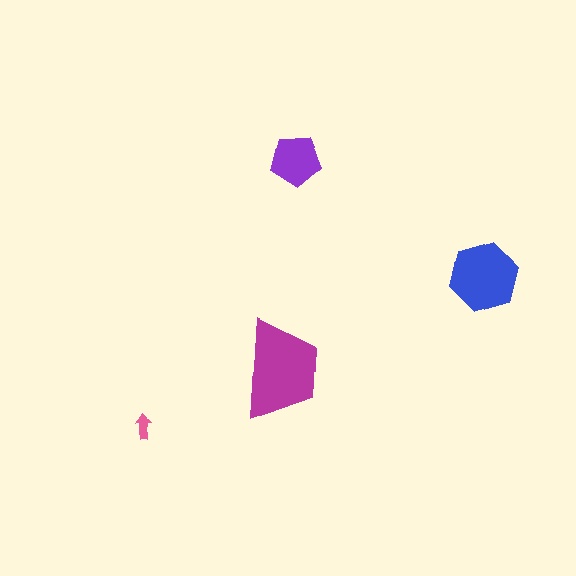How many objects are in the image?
There are 4 objects in the image.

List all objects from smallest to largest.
The pink arrow, the purple pentagon, the blue hexagon, the magenta trapezoid.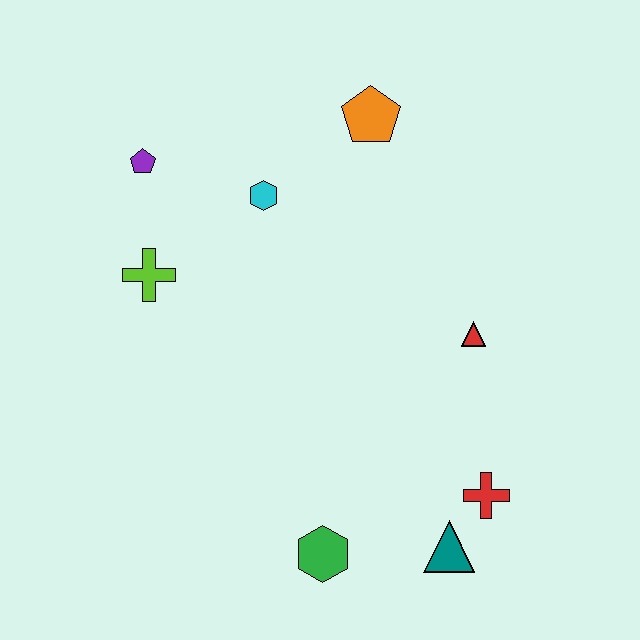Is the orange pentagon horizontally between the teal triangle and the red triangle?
No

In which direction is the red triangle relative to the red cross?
The red triangle is above the red cross.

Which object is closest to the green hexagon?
The teal triangle is closest to the green hexagon.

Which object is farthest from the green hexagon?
The orange pentagon is farthest from the green hexagon.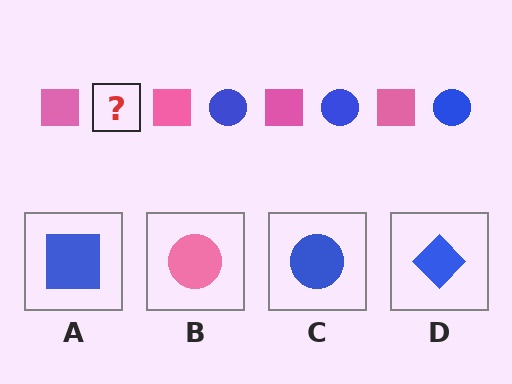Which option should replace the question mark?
Option C.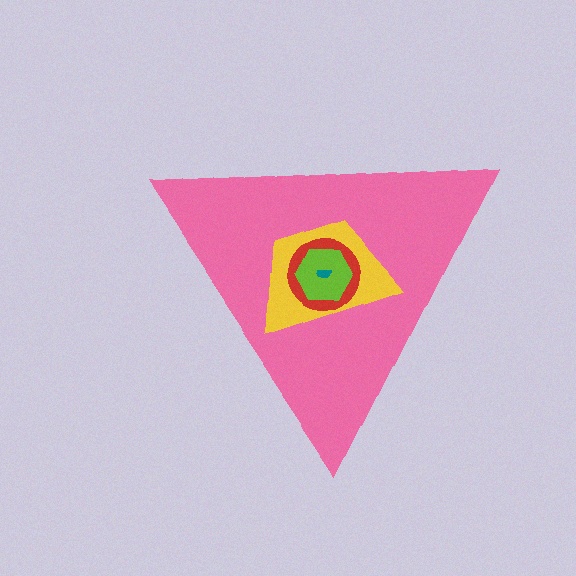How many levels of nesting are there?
5.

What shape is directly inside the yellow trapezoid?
The red circle.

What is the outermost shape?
The pink triangle.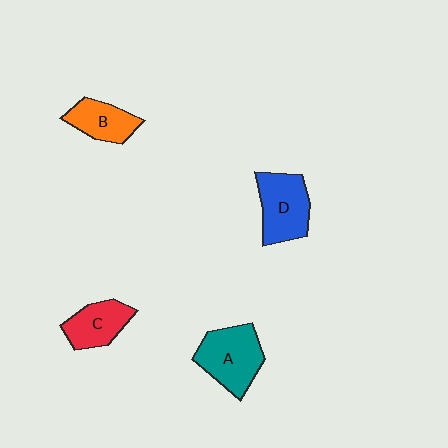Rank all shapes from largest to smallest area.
From largest to smallest: A (teal), D (blue), C (red), B (orange).